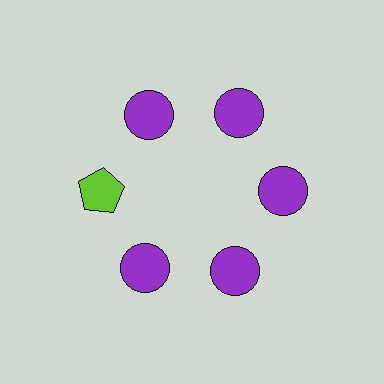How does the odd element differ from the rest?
It differs in both color (lime instead of purple) and shape (pentagon instead of circle).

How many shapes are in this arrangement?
There are 6 shapes arranged in a ring pattern.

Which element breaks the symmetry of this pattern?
The lime pentagon at roughly the 9 o'clock position breaks the symmetry. All other shapes are purple circles.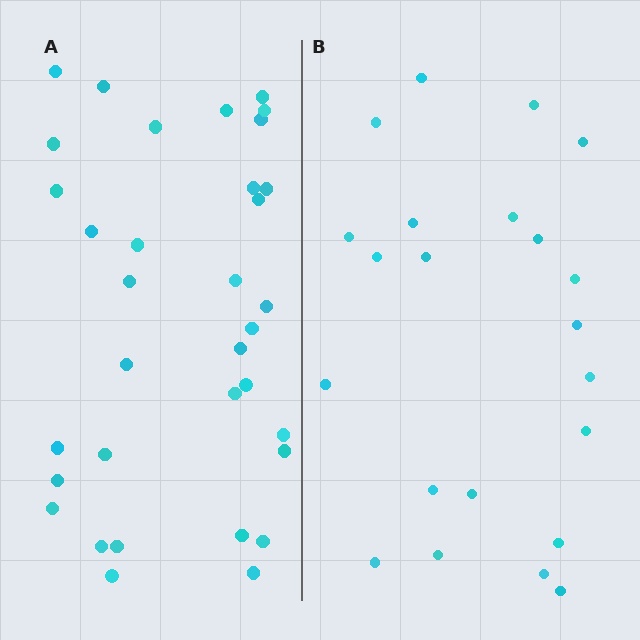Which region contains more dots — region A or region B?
Region A (the left region) has more dots.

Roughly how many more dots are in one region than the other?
Region A has roughly 12 or so more dots than region B.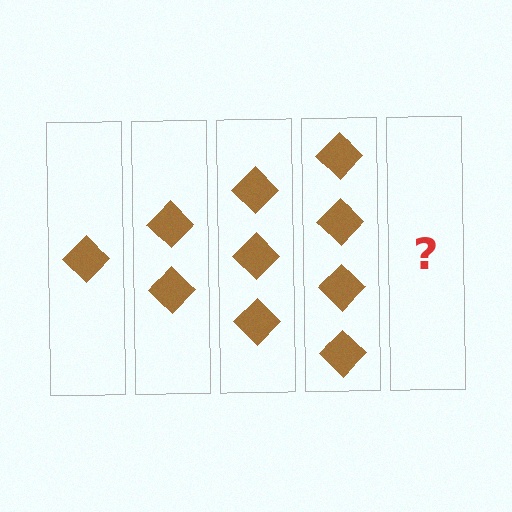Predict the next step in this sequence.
The next step is 5 diamonds.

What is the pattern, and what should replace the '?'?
The pattern is that each step adds one more diamond. The '?' should be 5 diamonds.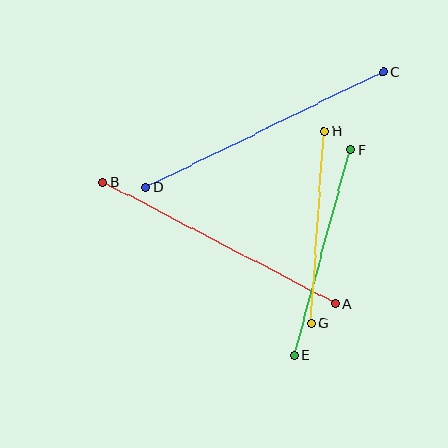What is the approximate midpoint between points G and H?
The midpoint is at approximately (318, 228) pixels.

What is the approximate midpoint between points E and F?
The midpoint is at approximately (322, 252) pixels.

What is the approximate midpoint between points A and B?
The midpoint is at approximately (219, 243) pixels.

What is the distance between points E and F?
The distance is approximately 213 pixels.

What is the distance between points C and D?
The distance is approximately 263 pixels.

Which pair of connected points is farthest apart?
Points C and D are farthest apart.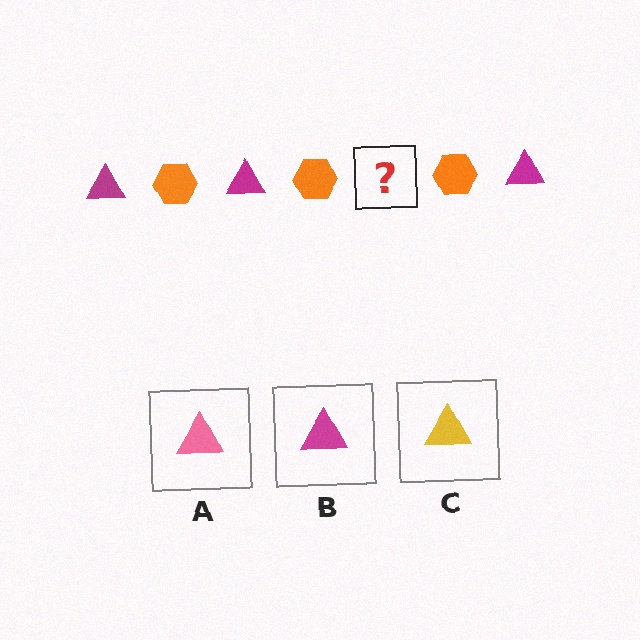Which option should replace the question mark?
Option B.